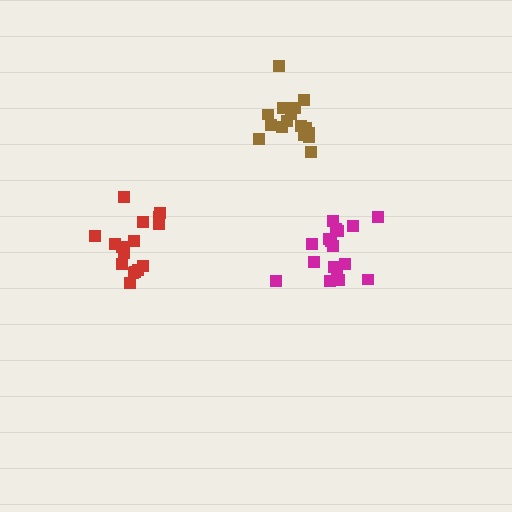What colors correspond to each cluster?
The clusters are colored: magenta, red, brown.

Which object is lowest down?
The magenta cluster is bottommost.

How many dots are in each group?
Group 1: 17 dots, Group 2: 16 dots, Group 3: 16 dots (49 total).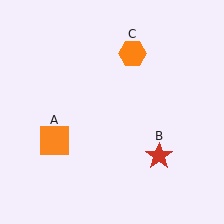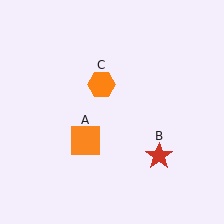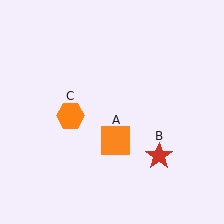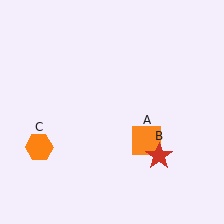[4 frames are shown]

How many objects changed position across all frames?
2 objects changed position: orange square (object A), orange hexagon (object C).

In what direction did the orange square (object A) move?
The orange square (object A) moved right.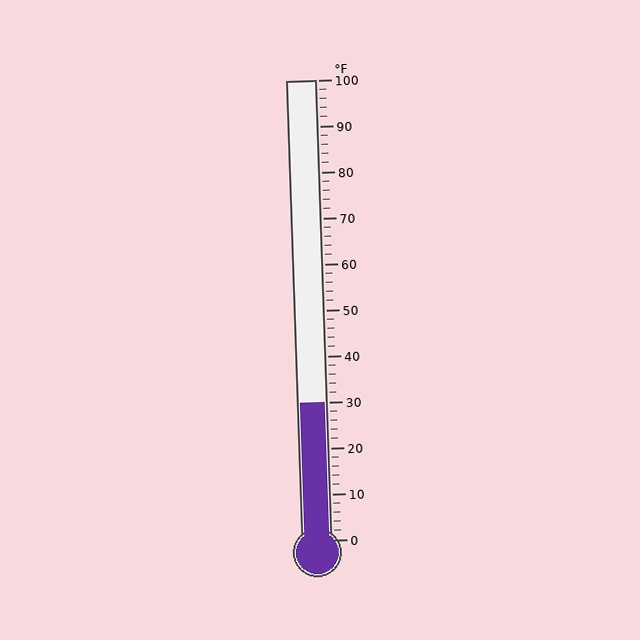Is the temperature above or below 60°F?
The temperature is below 60°F.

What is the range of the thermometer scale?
The thermometer scale ranges from 0°F to 100°F.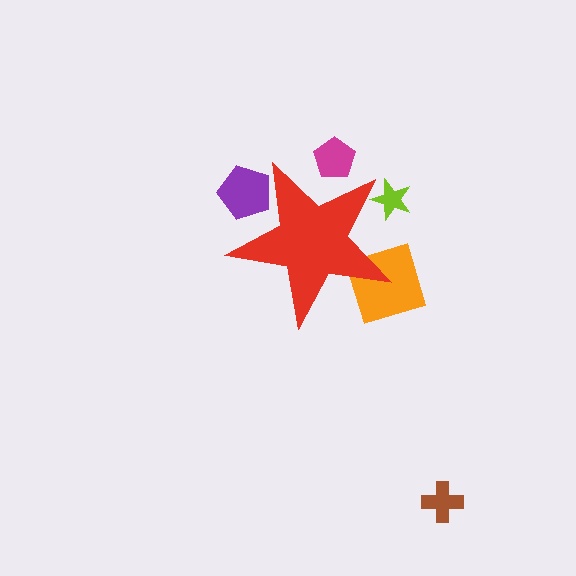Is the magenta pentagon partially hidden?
Yes, the magenta pentagon is partially hidden behind the red star.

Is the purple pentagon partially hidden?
Yes, the purple pentagon is partially hidden behind the red star.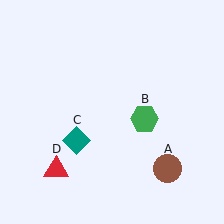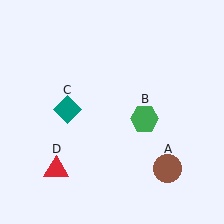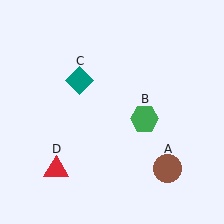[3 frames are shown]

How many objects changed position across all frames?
1 object changed position: teal diamond (object C).